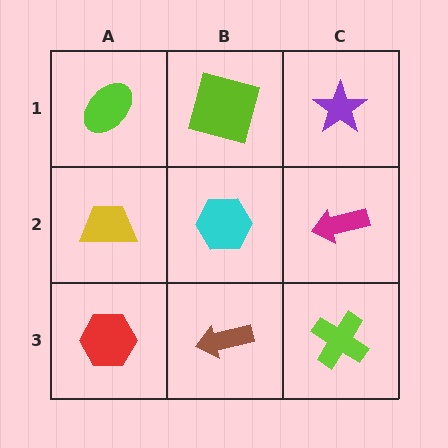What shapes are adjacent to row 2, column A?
A lime ellipse (row 1, column A), a red hexagon (row 3, column A), a cyan hexagon (row 2, column B).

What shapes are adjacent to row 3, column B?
A cyan hexagon (row 2, column B), a red hexagon (row 3, column A), a lime cross (row 3, column C).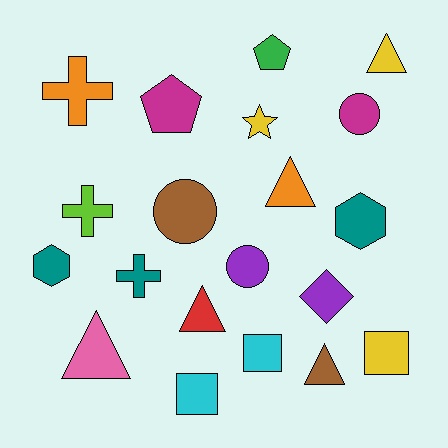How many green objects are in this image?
There is 1 green object.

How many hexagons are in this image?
There are 2 hexagons.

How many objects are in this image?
There are 20 objects.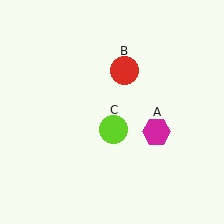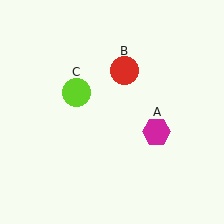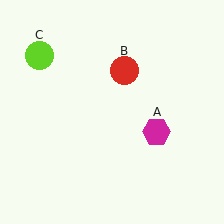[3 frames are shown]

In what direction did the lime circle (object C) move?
The lime circle (object C) moved up and to the left.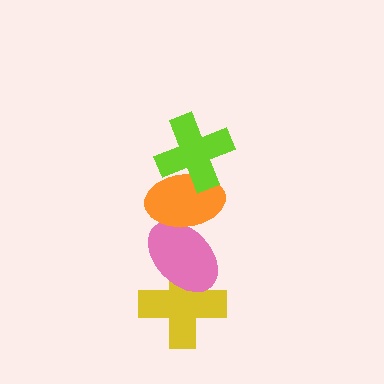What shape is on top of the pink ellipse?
The orange ellipse is on top of the pink ellipse.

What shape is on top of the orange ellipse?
The lime cross is on top of the orange ellipse.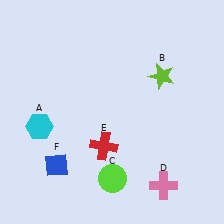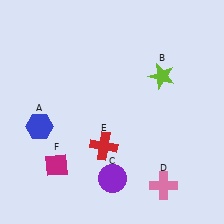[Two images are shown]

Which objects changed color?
A changed from cyan to blue. C changed from lime to purple. F changed from blue to magenta.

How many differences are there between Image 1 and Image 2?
There are 3 differences between the two images.